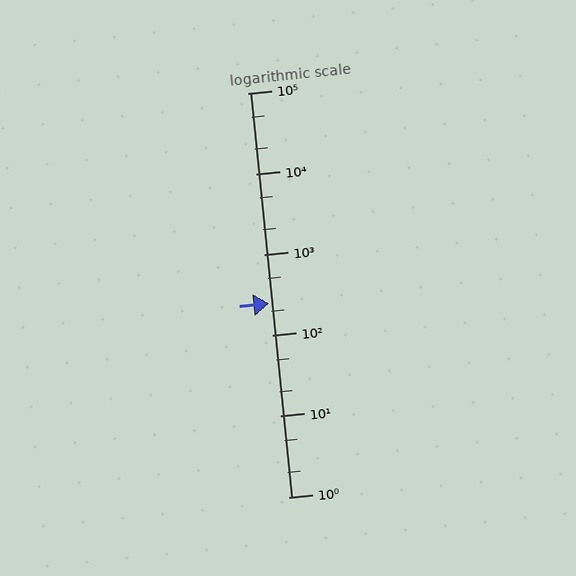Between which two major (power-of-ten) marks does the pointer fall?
The pointer is between 100 and 1000.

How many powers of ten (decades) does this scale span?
The scale spans 5 decades, from 1 to 100000.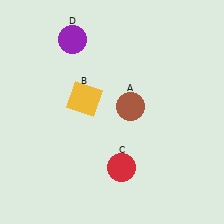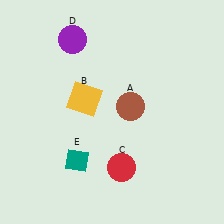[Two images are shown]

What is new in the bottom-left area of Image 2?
A teal diamond (E) was added in the bottom-left area of Image 2.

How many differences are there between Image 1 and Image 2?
There is 1 difference between the two images.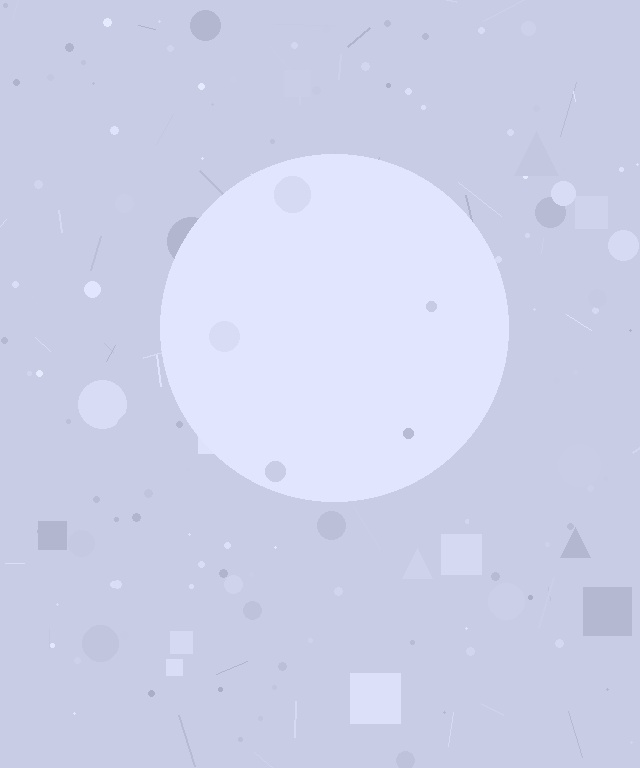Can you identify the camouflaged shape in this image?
The camouflaged shape is a circle.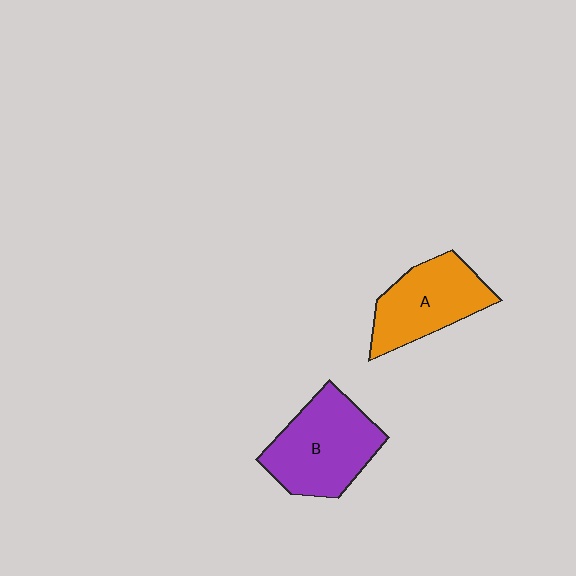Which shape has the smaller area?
Shape A (orange).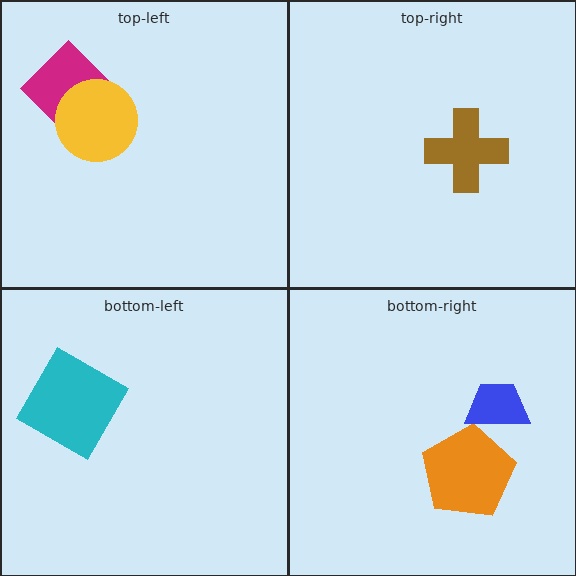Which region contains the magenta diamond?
The top-left region.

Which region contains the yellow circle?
The top-left region.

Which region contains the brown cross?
The top-right region.